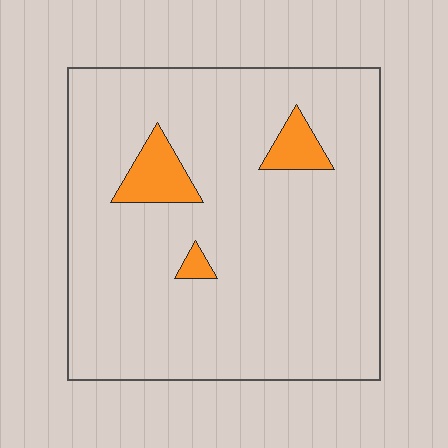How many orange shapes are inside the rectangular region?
3.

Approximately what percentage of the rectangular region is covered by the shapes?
Approximately 5%.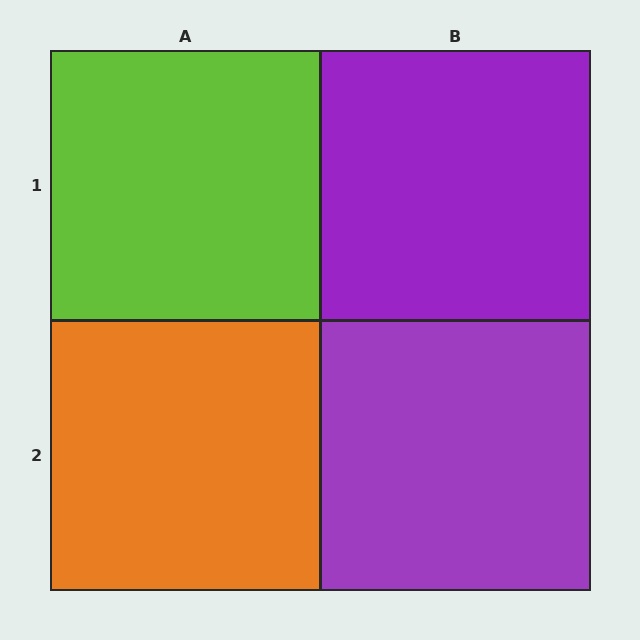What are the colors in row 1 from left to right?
Lime, purple.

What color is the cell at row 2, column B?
Purple.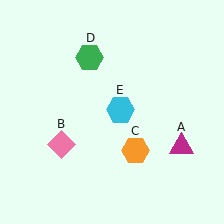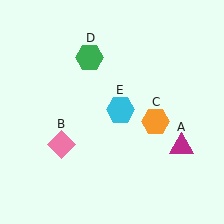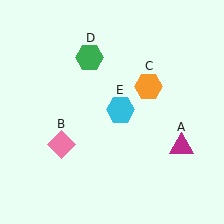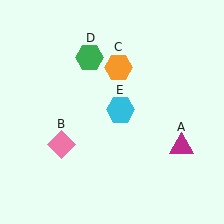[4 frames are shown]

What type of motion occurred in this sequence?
The orange hexagon (object C) rotated counterclockwise around the center of the scene.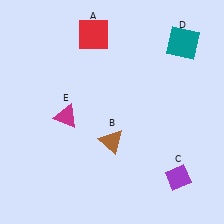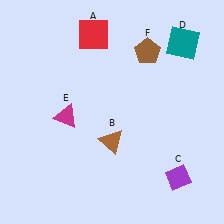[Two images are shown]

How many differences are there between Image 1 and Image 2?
There is 1 difference between the two images.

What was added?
A brown pentagon (F) was added in Image 2.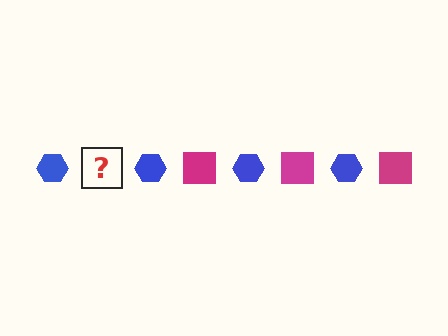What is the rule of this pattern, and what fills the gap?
The rule is that the pattern alternates between blue hexagon and magenta square. The gap should be filled with a magenta square.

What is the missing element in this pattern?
The missing element is a magenta square.